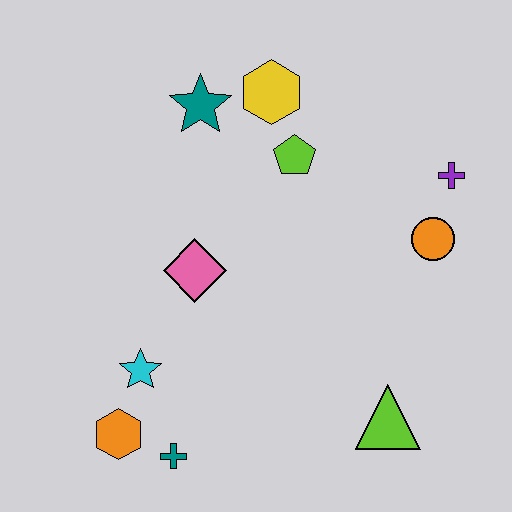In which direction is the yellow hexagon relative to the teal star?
The yellow hexagon is to the right of the teal star.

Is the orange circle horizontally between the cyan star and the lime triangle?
No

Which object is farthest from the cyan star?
The purple cross is farthest from the cyan star.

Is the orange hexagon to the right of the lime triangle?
No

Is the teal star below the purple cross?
No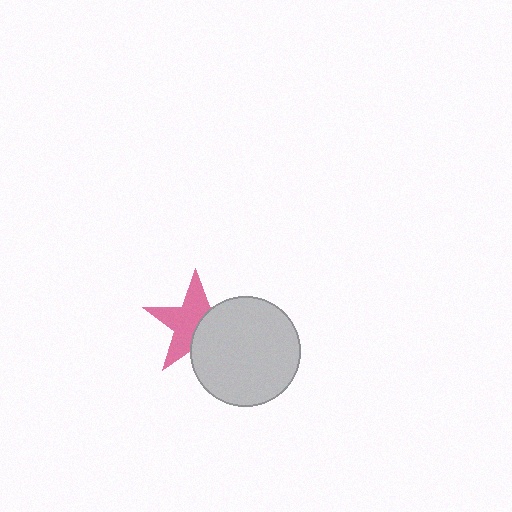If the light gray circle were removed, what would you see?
You would see the complete pink star.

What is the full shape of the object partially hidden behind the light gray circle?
The partially hidden object is a pink star.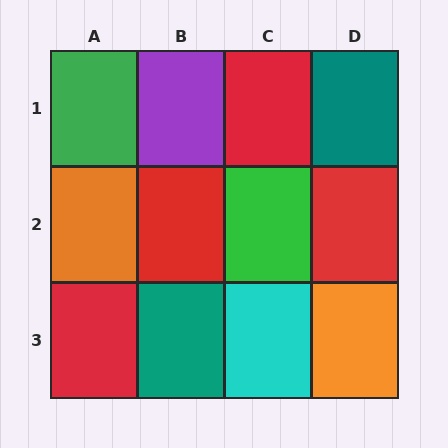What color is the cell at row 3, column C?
Cyan.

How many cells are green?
2 cells are green.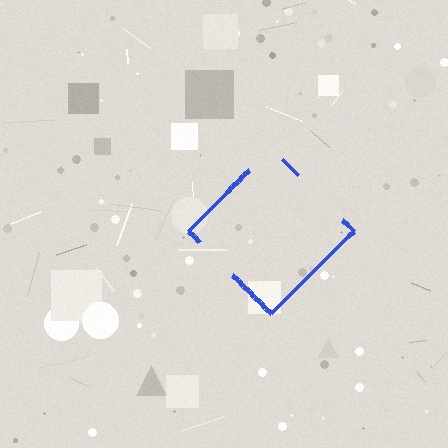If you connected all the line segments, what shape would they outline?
They would outline a diamond.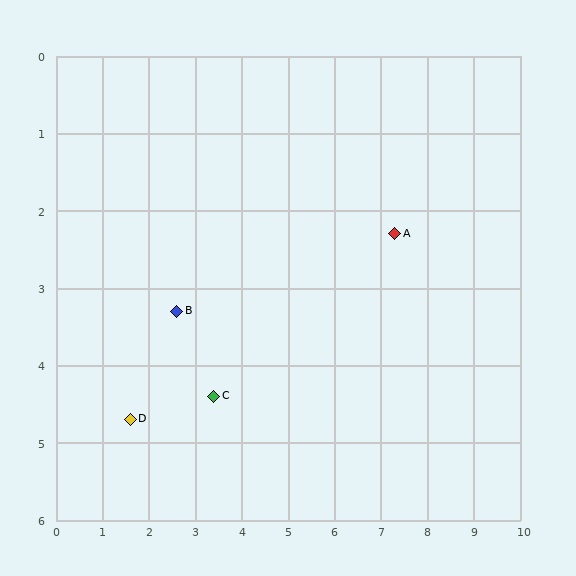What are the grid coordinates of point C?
Point C is at approximately (3.4, 4.4).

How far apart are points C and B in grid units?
Points C and B are about 1.4 grid units apart.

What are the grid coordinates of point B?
Point B is at approximately (2.6, 3.3).